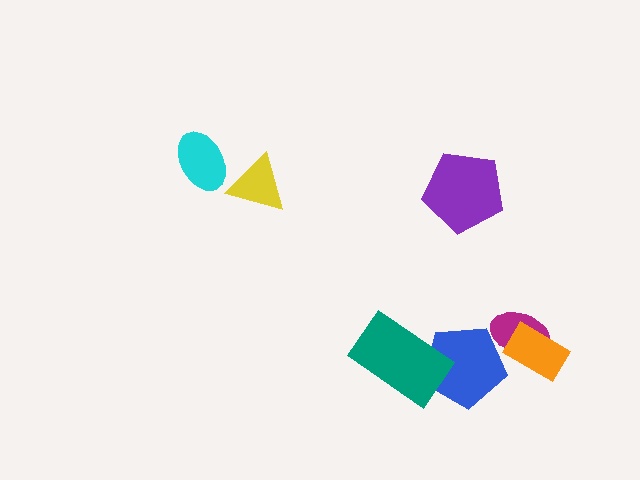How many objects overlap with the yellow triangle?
0 objects overlap with the yellow triangle.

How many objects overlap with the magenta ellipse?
2 objects overlap with the magenta ellipse.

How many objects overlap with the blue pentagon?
2 objects overlap with the blue pentagon.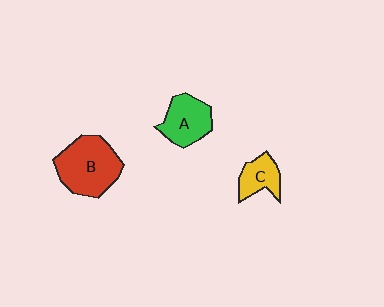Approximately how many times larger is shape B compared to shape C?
Approximately 2.1 times.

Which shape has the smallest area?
Shape C (yellow).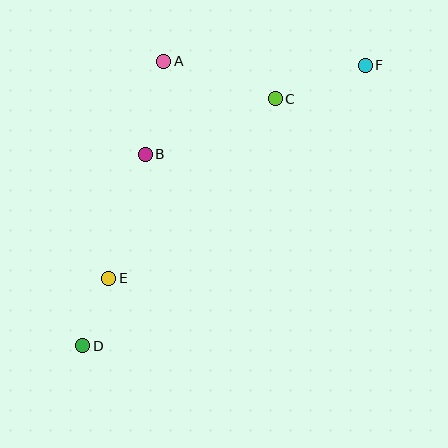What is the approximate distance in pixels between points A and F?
The distance between A and F is approximately 201 pixels.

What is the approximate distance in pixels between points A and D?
The distance between A and D is approximately 296 pixels.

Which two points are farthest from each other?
Points D and F are farthest from each other.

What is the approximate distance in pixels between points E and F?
The distance between E and F is approximately 333 pixels.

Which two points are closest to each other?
Points D and E are closest to each other.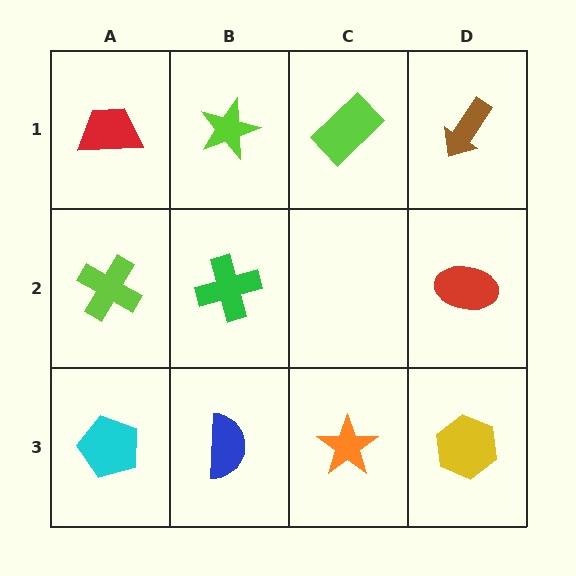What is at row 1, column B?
A lime star.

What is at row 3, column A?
A cyan pentagon.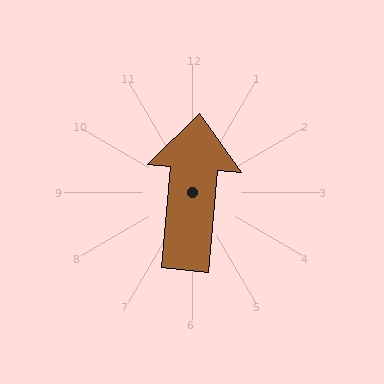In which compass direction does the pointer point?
North.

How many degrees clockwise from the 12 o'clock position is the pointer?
Approximately 5 degrees.